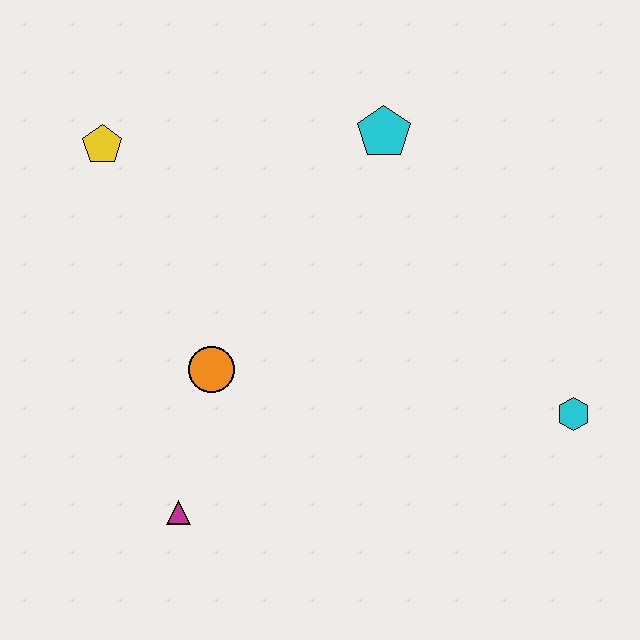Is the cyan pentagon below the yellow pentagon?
No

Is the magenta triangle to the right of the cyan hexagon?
No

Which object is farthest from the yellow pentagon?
The cyan hexagon is farthest from the yellow pentagon.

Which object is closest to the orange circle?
The magenta triangle is closest to the orange circle.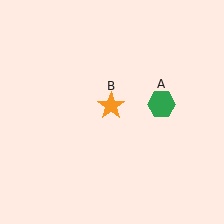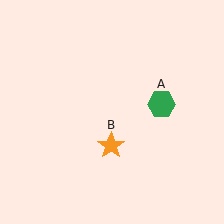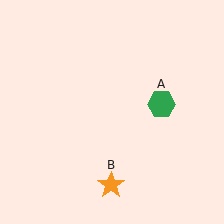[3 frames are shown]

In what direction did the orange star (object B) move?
The orange star (object B) moved down.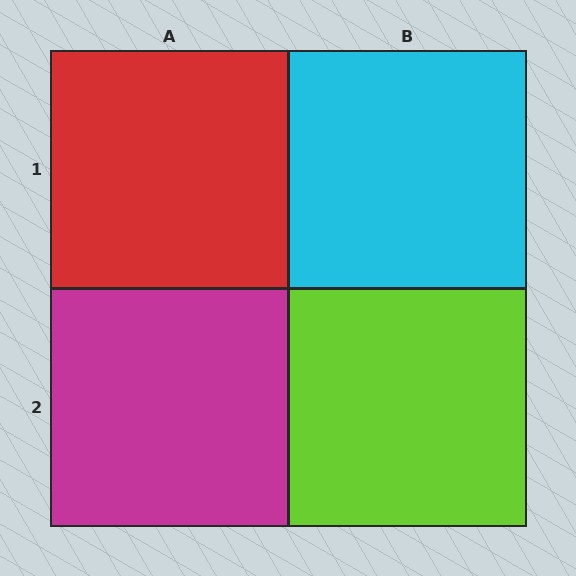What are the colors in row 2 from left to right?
Magenta, lime.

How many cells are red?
1 cell is red.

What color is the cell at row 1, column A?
Red.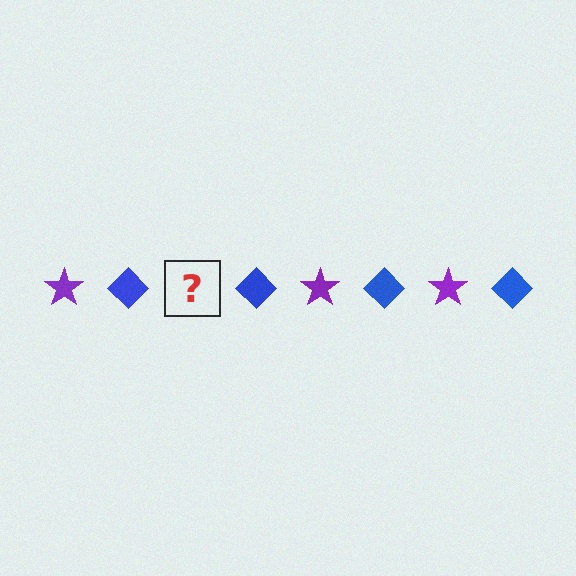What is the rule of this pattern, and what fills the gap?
The rule is that the pattern alternates between purple star and blue diamond. The gap should be filled with a purple star.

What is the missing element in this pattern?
The missing element is a purple star.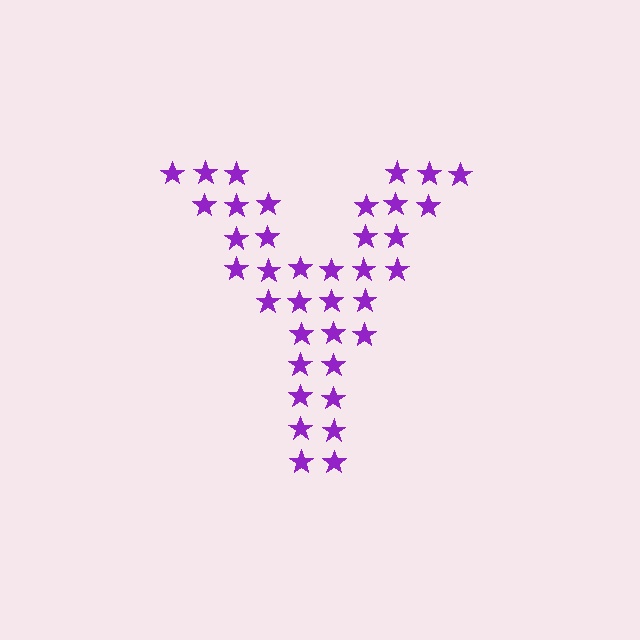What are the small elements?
The small elements are stars.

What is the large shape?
The large shape is the letter Y.